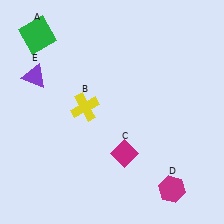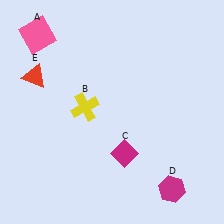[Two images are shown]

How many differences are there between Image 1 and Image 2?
There are 2 differences between the two images.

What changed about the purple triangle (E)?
In Image 1, E is purple. In Image 2, it changed to red.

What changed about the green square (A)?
In Image 1, A is green. In Image 2, it changed to pink.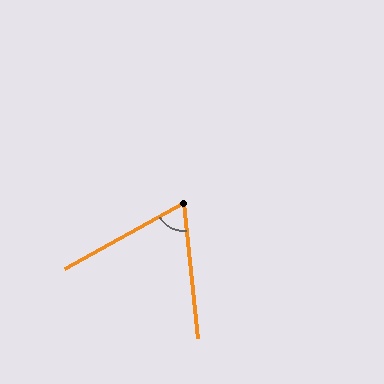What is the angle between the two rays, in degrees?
Approximately 67 degrees.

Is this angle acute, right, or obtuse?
It is acute.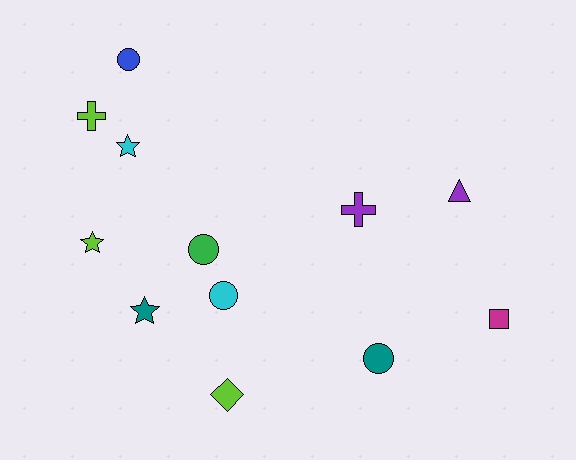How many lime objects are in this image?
There are 3 lime objects.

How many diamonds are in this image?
There is 1 diamond.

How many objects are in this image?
There are 12 objects.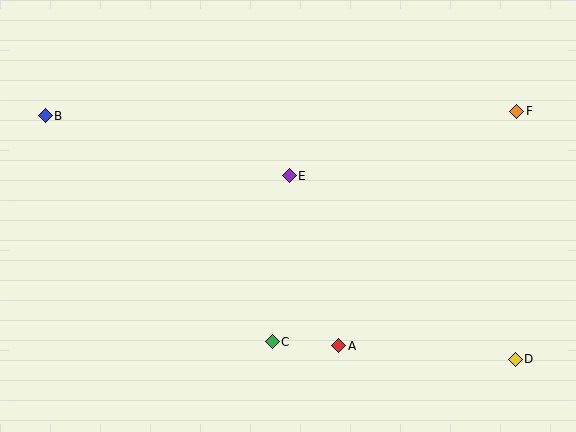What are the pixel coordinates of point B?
Point B is at (45, 116).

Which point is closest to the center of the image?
Point E at (289, 176) is closest to the center.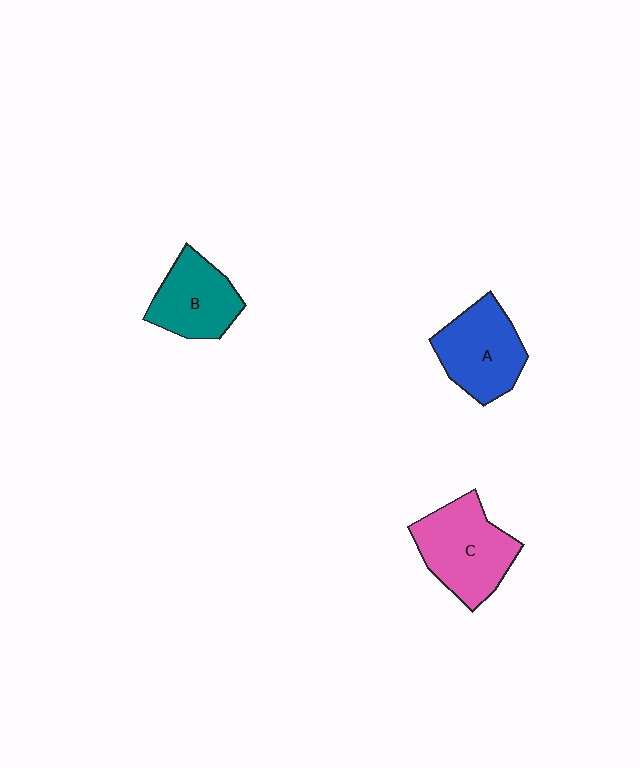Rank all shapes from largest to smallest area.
From largest to smallest: C (pink), A (blue), B (teal).